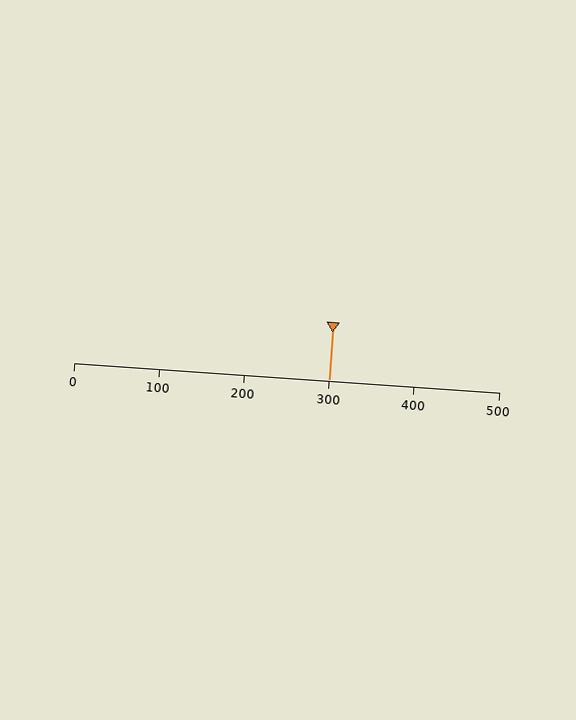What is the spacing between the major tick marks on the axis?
The major ticks are spaced 100 apart.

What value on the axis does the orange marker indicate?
The marker indicates approximately 300.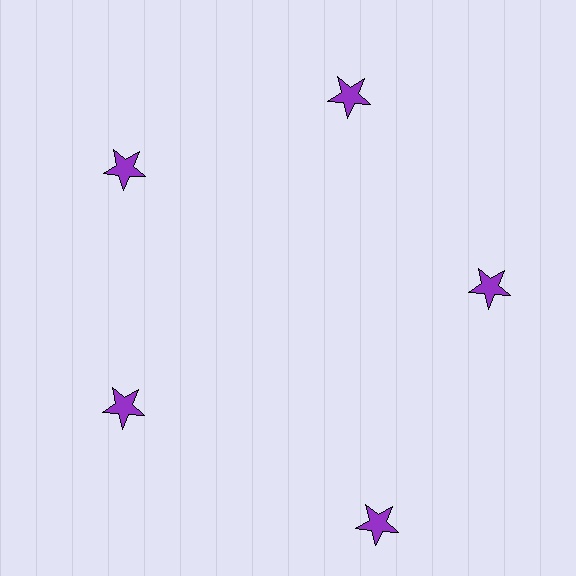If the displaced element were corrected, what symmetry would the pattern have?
It would have 5-fold rotational symmetry — the pattern would map onto itself every 72 degrees.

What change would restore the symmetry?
The symmetry would be restored by moving it inward, back onto the ring so that all 5 stars sit at equal angles and equal distance from the center.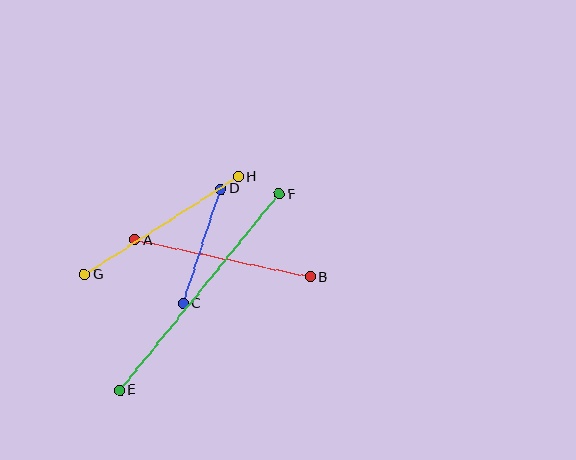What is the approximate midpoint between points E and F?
The midpoint is at approximately (199, 292) pixels.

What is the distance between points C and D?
The distance is approximately 120 pixels.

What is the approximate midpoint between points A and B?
The midpoint is at approximately (223, 259) pixels.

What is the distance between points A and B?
The distance is approximately 179 pixels.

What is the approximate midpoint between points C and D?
The midpoint is at approximately (202, 246) pixels.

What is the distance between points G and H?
The distance is approximately 182 pixels.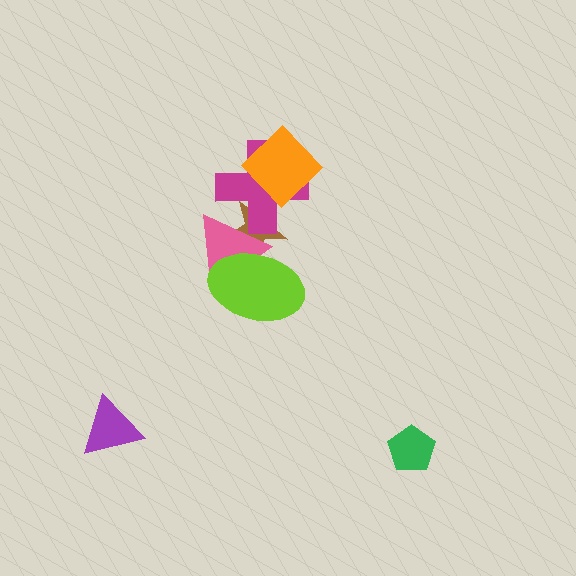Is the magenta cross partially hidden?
Yes, it is partially covered by another shape.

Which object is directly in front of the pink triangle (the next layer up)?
The magenta cross is directly in front of the pink triangle.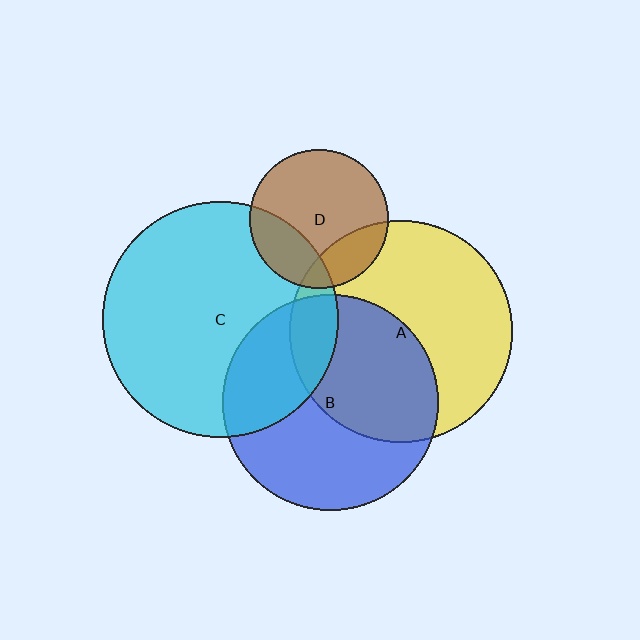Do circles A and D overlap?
Yes.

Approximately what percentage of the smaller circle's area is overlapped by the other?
Approximately 20%.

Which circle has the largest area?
Circle C (cyan).